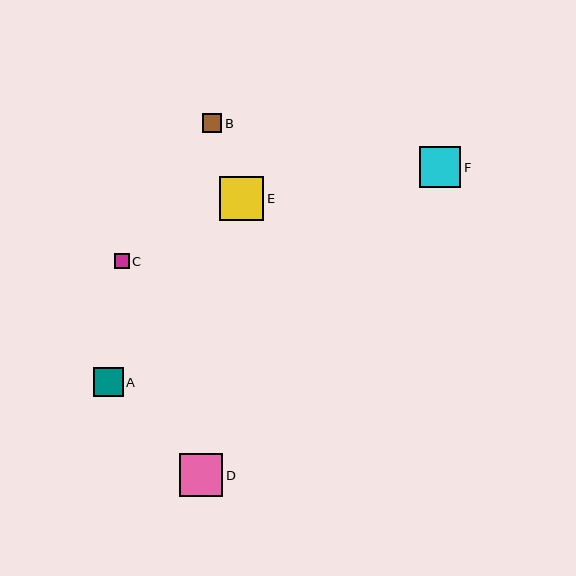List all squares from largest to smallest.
From largest to smallest: E, D, F, A, B, C.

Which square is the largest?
Square E is the largest with a size of approximately 44 pixels.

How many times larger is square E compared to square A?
Square E is approximately 1.5 times the size of square A.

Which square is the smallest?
Square C is the smallest with a size of approximately 15 pixels.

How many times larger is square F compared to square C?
Square F is approximately 2.7 times the size of square C.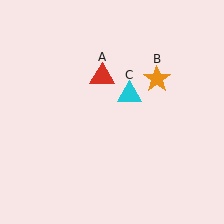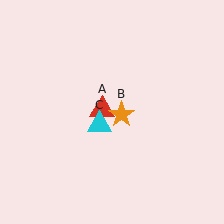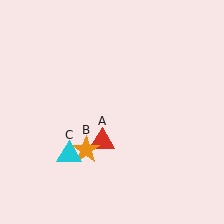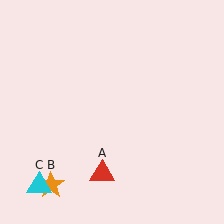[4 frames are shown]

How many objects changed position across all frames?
3 objects changed position: red triangle (object A), orange star (object B), cyan triangle (object C).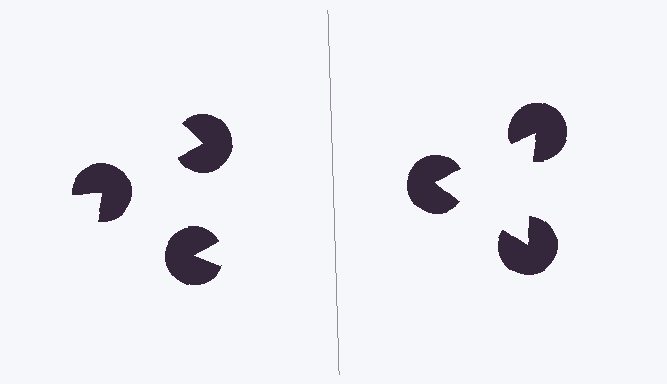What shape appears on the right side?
An illusory triangle.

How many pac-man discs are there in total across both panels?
6 — 3 on each side.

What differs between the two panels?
The pac-man discs are positioned identically on both sides; only the wedge orientations differ. On the right they align to a triangle; on the left they are misaligned.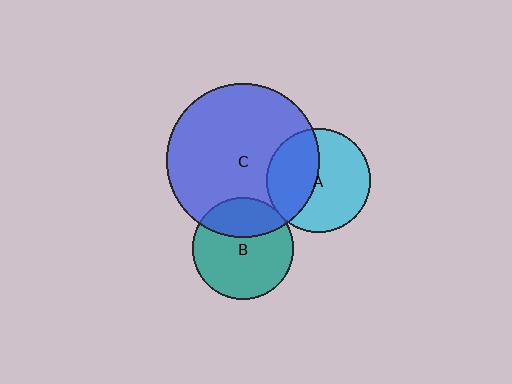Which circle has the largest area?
Circle C (blue).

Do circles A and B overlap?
Yes.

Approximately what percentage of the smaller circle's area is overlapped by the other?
Approximately 5%.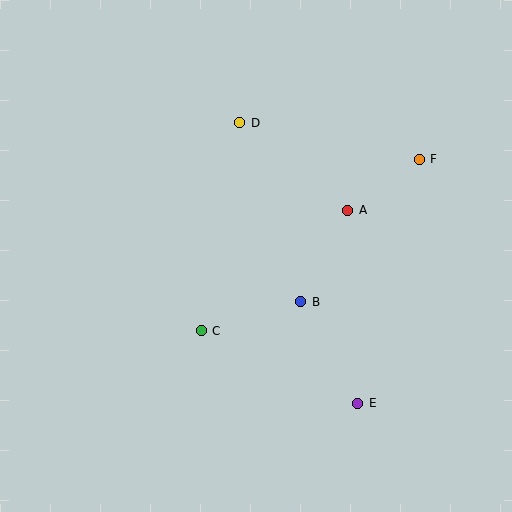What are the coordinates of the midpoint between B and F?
The midpoint between B and F is at (360, 230).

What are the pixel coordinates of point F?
Point F is at (419, 159).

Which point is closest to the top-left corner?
Point D is closest to the top-left corner.